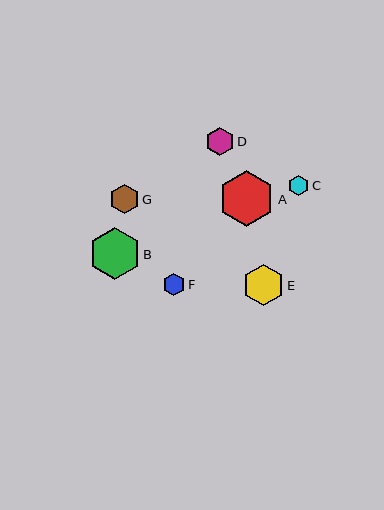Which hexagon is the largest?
Hexagon A is the largest with a size of approximately 55 pixels.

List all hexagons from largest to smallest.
From largest to smallest: A, B, E, G, D, F, C.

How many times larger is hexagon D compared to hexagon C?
Hexagon D is approximately 1.4 times the size of hexagon C.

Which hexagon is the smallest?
Hexagon C is the smallest with a size of approximately 20 pixels.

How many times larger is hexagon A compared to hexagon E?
Hexagon A is approximately 1.3 times the size of hexagon E.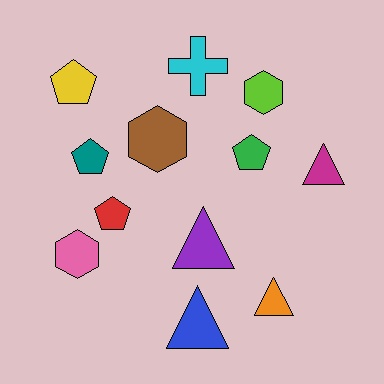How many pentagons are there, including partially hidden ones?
There are 4 pentagons.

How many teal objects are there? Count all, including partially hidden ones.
There is 1 teal object.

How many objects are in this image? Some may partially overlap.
There are 12 objects.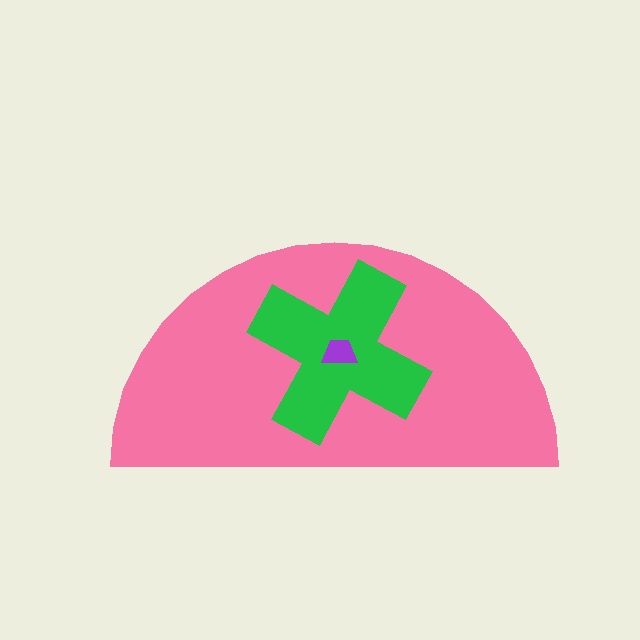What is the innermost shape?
The purple trapezoid.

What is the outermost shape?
The pink semicircle.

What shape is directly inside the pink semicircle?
The green cross.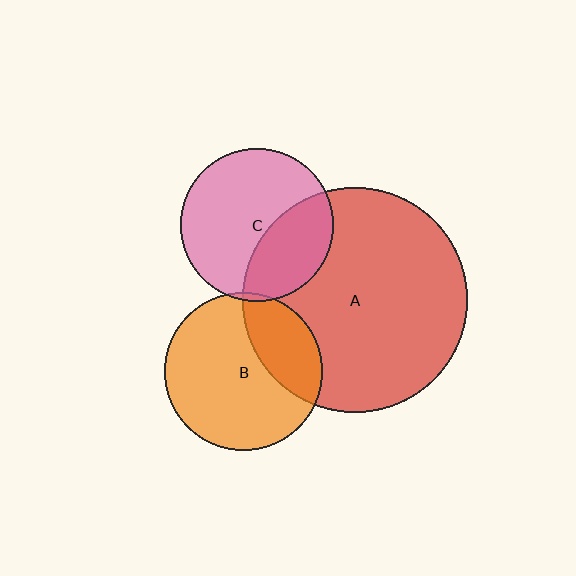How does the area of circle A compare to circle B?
Approximately 2.0 times.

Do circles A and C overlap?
Yes.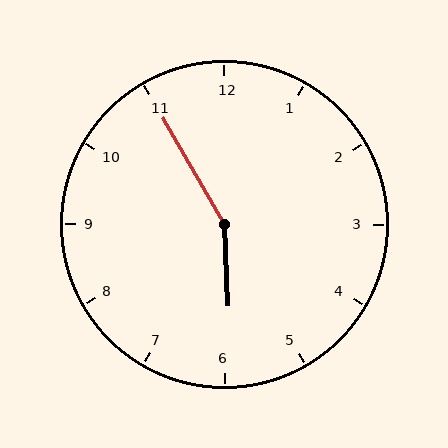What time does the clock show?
5:55.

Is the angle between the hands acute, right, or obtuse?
It is obtuse.